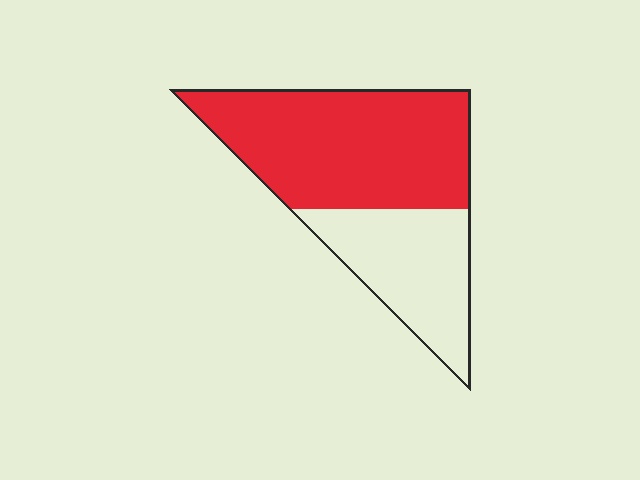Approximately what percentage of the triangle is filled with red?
Approximately 65%.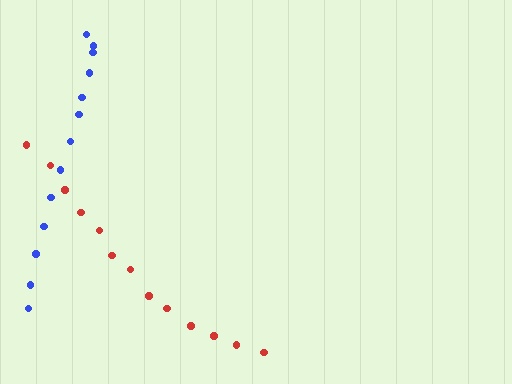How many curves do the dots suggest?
There are 2 distinct paths.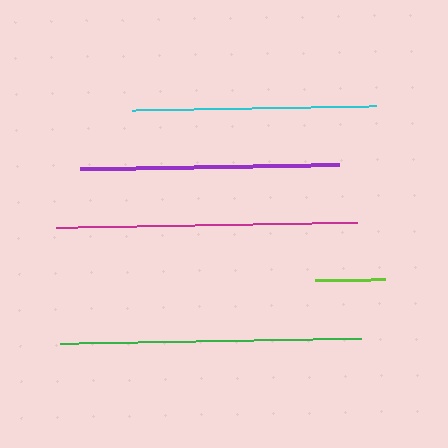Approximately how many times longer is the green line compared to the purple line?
The green line is approximately 1.2 times the length of the purple line.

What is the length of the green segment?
The green segment is approximately 302 pixels long.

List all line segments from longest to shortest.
From longest to shortest: green, magenta, purple, cyan, lime.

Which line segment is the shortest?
The lime line is the shortest at approximately 70 pixels.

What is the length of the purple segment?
The purple segment is approximately 259 pixels long.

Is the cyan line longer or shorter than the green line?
The green line is longer than the cyan line.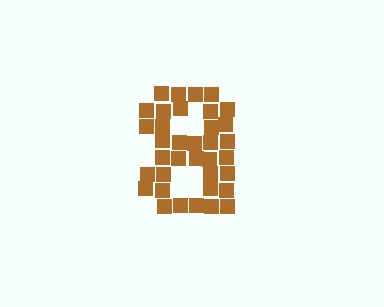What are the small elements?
The small elements are squares.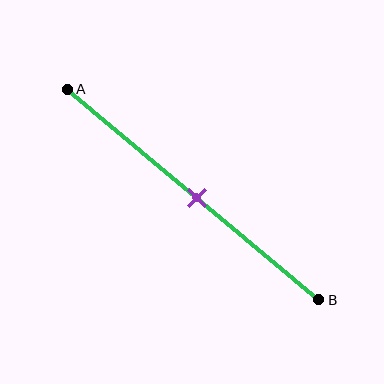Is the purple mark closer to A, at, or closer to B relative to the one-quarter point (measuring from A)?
The purple mark is closer to point B than the one-quarter point of segment AB.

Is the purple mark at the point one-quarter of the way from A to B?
No, the mark is at about 50% from A, not at the 25% one-quarter point.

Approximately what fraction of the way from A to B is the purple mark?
The purple mark is approximately 50% of the way from A to B.